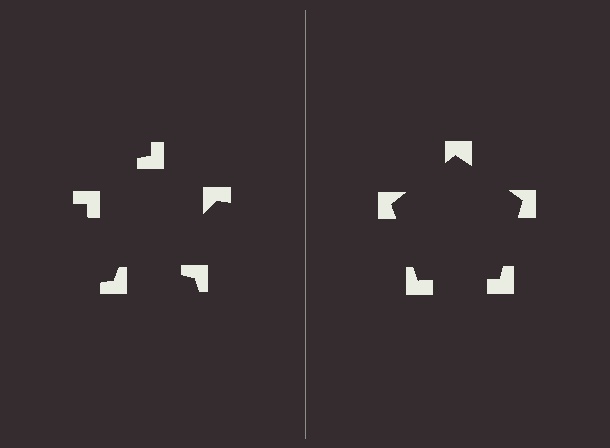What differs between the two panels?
The notched squares are positioned identically on both sides; only the wedge orientations differ. On the right they align to a pentagon; on the left they are misaligned.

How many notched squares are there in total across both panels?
10 — 5 on each side.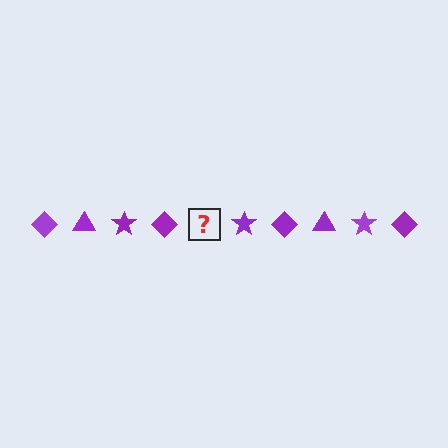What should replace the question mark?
The question mark should be replaced with a purple triangle.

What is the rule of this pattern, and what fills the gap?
The rule is that the pattern cycles through diamond, triangle, star shapes in purple. The gap should be filled with a purple triangle.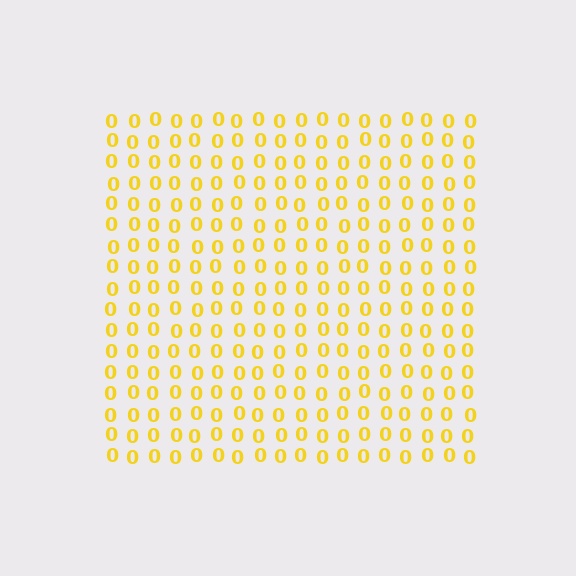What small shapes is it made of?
It is made of small digit 0's.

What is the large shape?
The large shape is a square.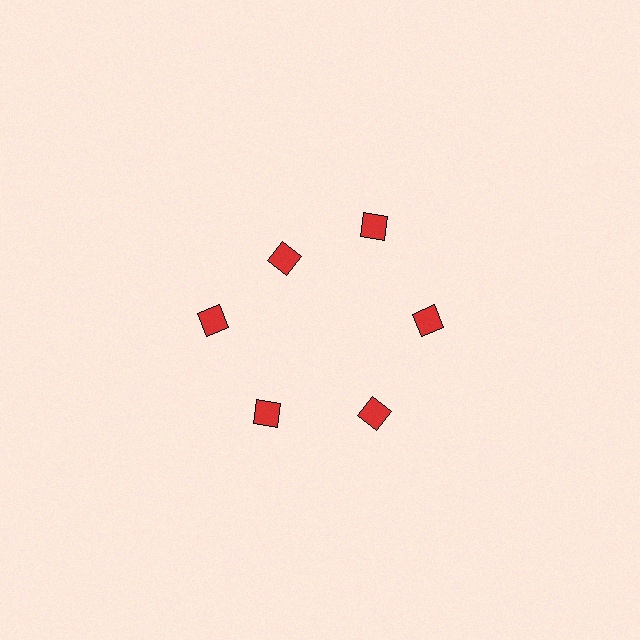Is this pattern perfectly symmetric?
No. The 6 red diamonds are arranged in a ring, but one element near the 11 o'clock position is pulled inward toward the center, breaking the 6-fold rotational symmetry.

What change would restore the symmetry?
The symmetry would be restored by moving it outward, back onto the ring so that all 6 diamonds sit at equal angles and equal distance from the center.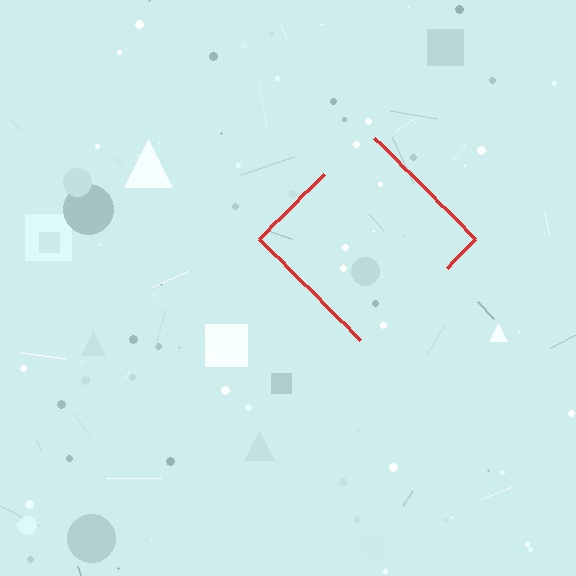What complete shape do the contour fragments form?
The contour fragments form a diamond.